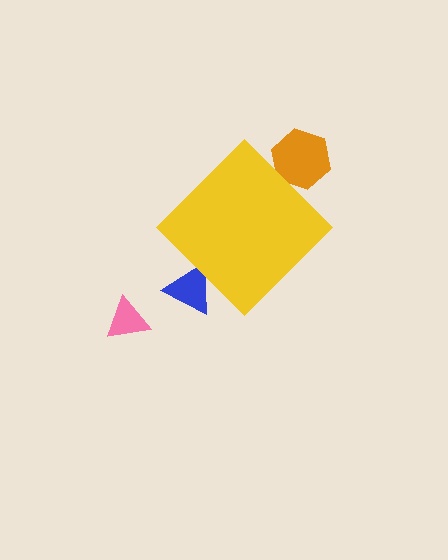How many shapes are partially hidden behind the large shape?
2 shapes are partially hidden.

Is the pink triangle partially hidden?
No, the pink triangle is fully visible.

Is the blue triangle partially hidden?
Yes, the blue triangle is partially hidden behind the yellow diamond.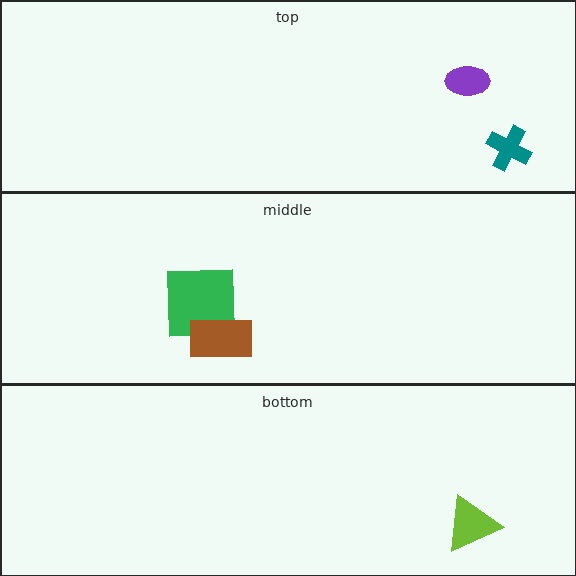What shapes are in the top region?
The teal cross, the purple ellipse.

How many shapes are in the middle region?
2.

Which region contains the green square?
The middle region.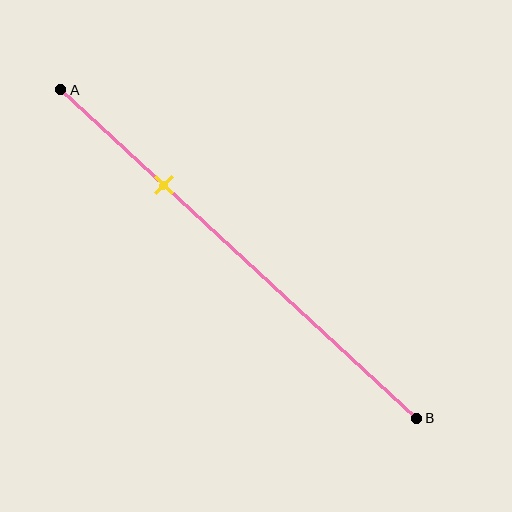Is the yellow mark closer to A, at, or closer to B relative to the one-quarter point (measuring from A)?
The yellow mark is closer to point B than the one-quarter point of segment AB.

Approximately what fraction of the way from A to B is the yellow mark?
The yellow mark is approximately 30% of the way from A to B.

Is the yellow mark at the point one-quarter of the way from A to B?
No, the mark is at about 30% from A, not at the 25% one-quarter point.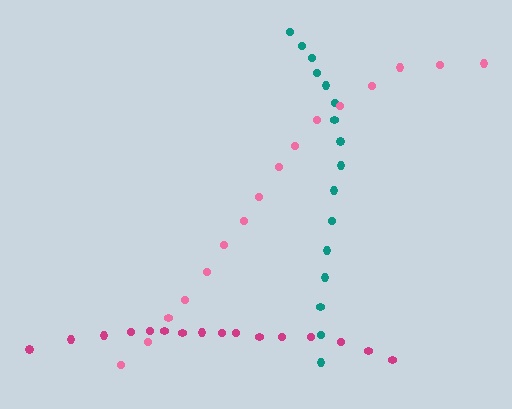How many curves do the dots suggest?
There are 3 distinct paths.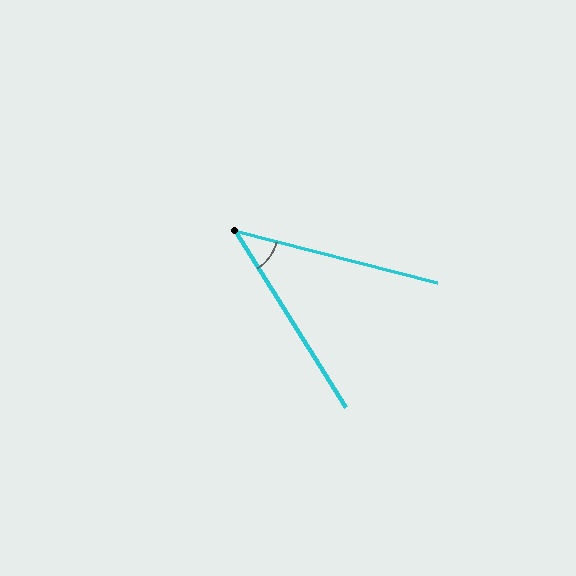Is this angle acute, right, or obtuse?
It is acute.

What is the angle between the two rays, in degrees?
Approximately 44 degrees.